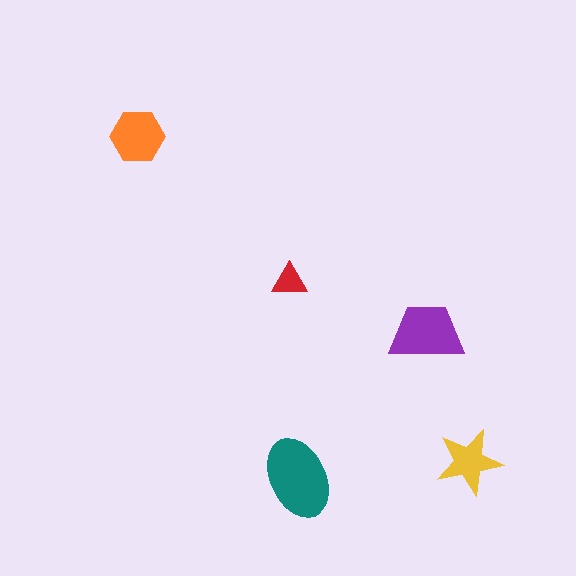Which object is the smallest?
The red triangle.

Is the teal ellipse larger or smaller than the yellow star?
Larger.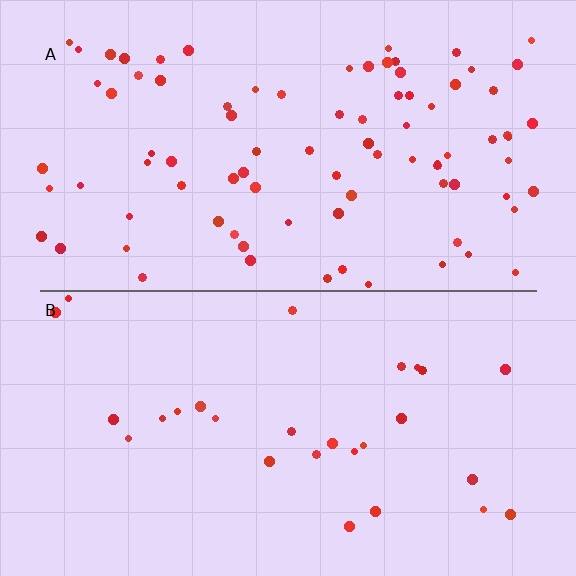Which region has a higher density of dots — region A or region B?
A (the top).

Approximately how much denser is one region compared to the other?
Approximately 3.1× — region A over region B.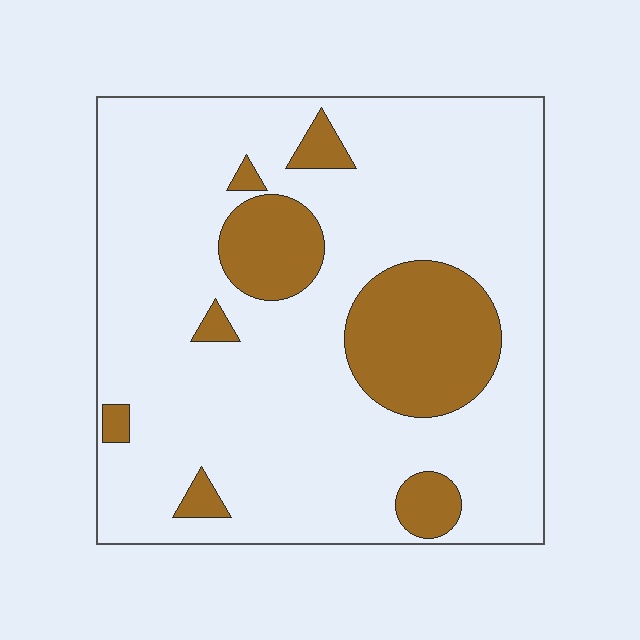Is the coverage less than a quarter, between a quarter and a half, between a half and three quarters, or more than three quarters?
Less than a quarter.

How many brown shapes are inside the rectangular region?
8.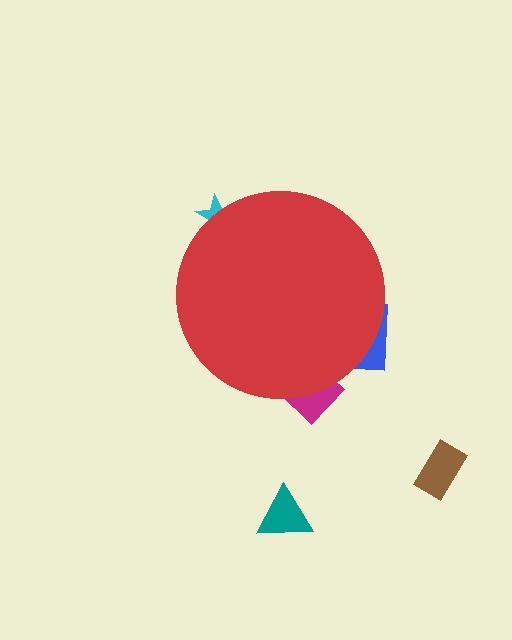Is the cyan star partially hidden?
Yes, the cyan star is partially hidden behind the red circle.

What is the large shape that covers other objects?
A red circle.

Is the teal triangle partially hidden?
No, the teal triangle is fully visible.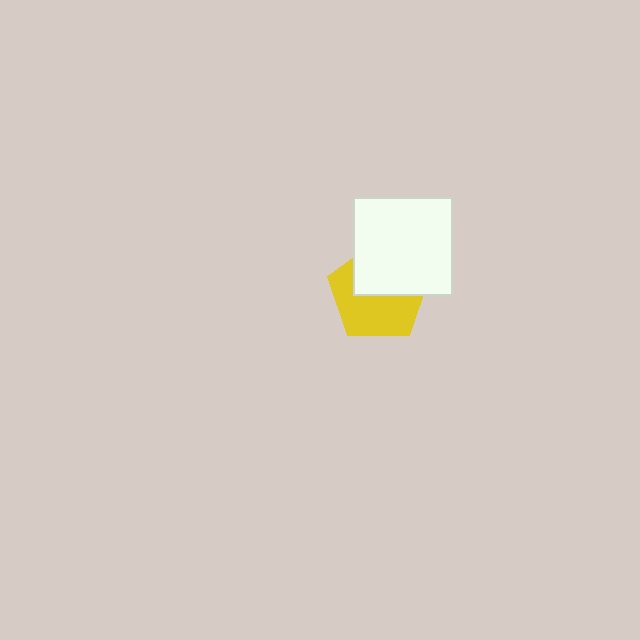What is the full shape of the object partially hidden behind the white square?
The partially hidden object is a yellow pentagon.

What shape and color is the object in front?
The object in front is a white square.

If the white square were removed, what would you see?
You would see the complete yellow pentagon.